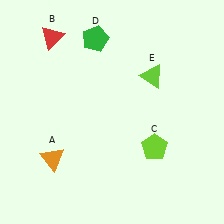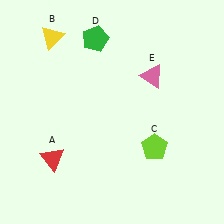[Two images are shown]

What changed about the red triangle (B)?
In Image 1, B is red. In Image 2, it changed to yellow.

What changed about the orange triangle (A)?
In Image 1, A is orange. In Image 2, it changed to red.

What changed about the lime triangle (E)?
In Image 1, E is lime. In Image 2, it changed to pink.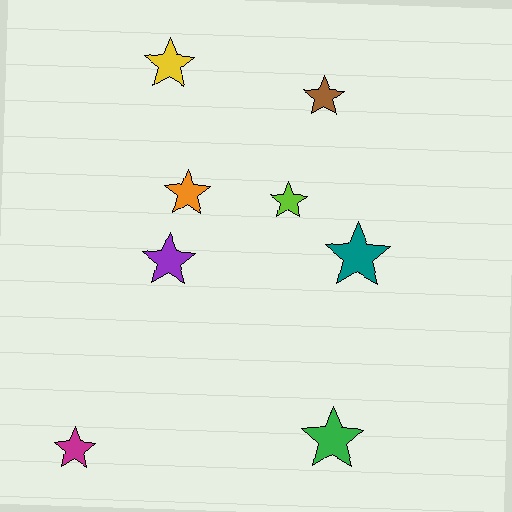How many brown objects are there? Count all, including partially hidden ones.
There is 1 brown object.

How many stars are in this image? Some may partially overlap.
There are 8 stars.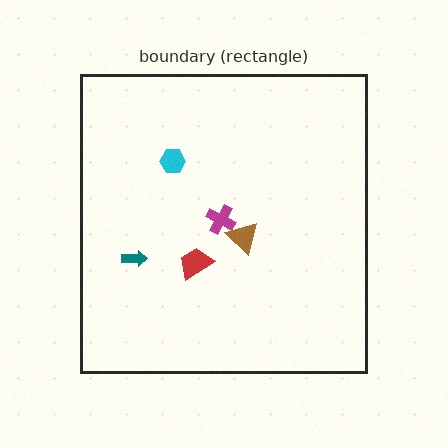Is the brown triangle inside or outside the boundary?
Inside.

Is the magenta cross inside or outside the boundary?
Inside.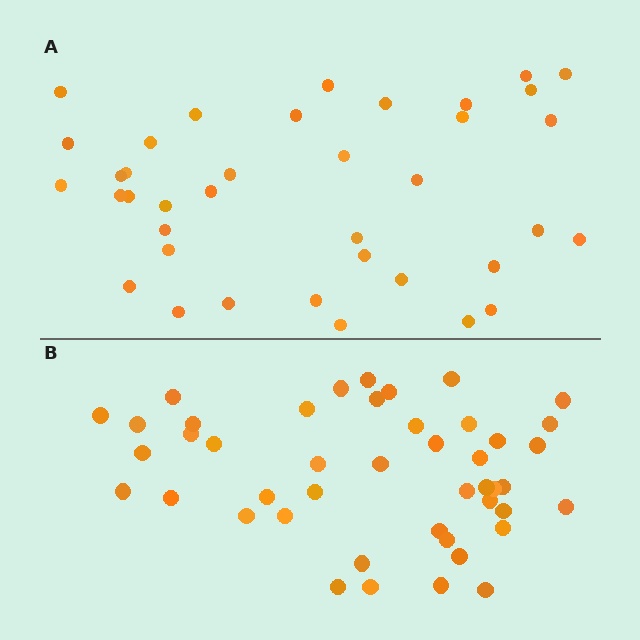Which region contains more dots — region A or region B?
Region B (the bottom region) has more dots.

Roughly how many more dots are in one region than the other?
Region B has roughly 8 or so more dots than region A.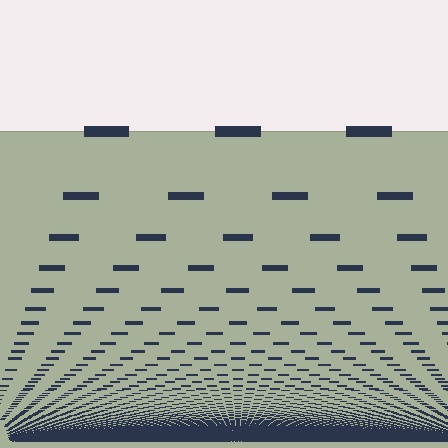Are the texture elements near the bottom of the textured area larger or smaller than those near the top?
Smaller. The gradient is inverted — elements near the bottom are smaller and denser.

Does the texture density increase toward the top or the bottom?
Density increases toward the bottom.